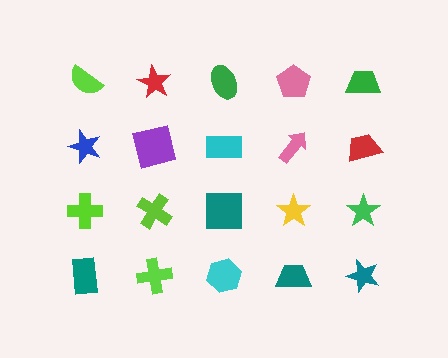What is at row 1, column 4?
A pink pentagon.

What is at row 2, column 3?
A cyan rectangle.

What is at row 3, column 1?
A lime cross.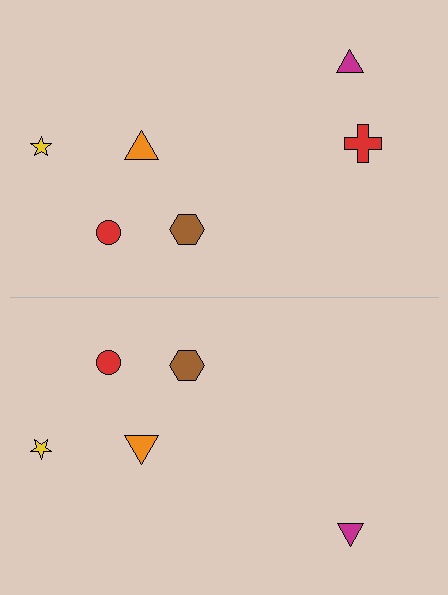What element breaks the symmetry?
A red cross is missing from the bottom side.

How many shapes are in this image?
There are 11 shapes in this image.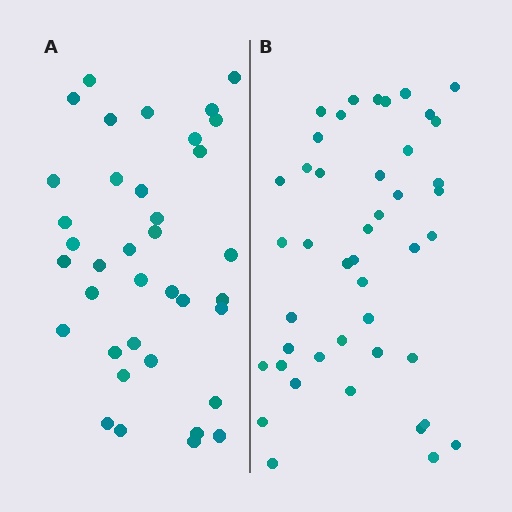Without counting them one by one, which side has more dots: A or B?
Region B (the right region) has more dots.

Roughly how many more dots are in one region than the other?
Region B has roughly 8 or so more dots than region A.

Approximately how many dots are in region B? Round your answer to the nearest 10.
About 40 dots. (The exact count is 44, which rounds to 40.)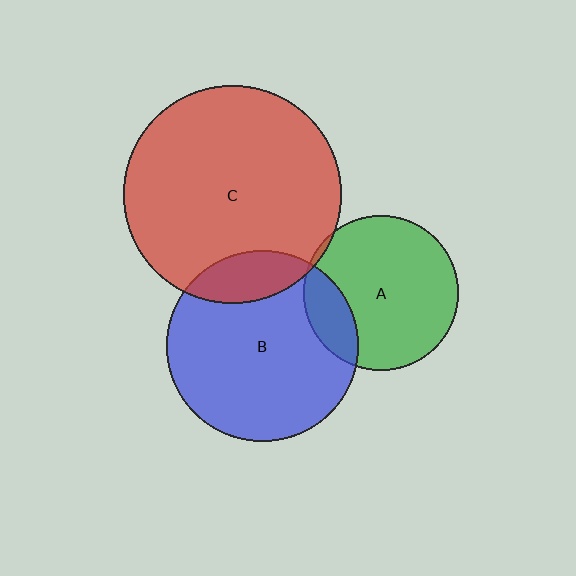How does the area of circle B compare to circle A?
Approximately 1.5 times.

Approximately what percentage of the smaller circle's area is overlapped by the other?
Approximately 5%.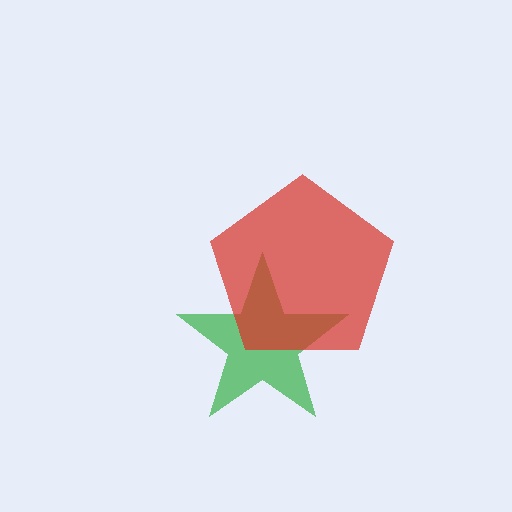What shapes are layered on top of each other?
The layered shapes are: a green star, a red pentagon.